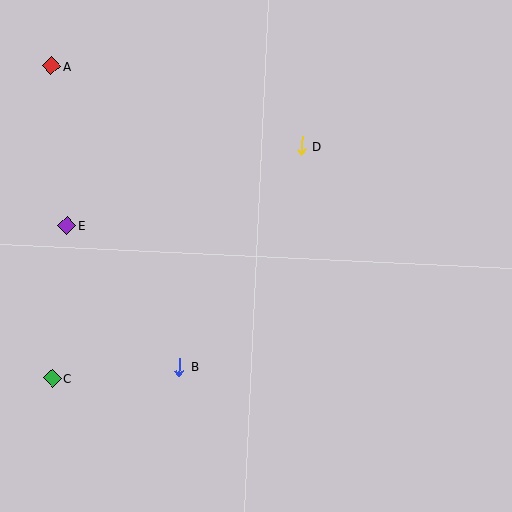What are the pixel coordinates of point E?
Point E is at (67, 225).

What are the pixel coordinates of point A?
Point A is at (51, 66).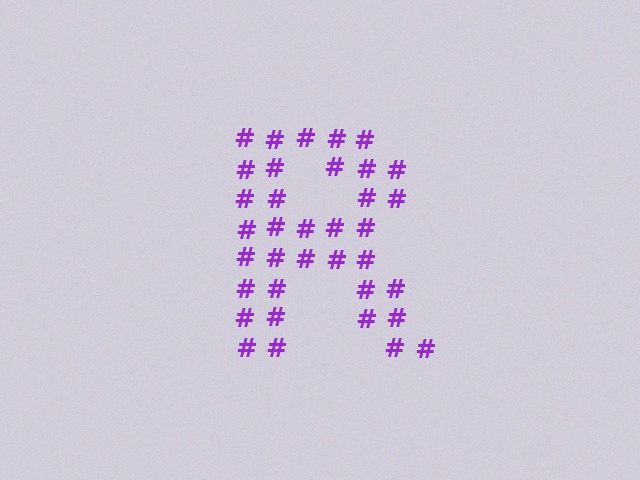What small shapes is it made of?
It is made of small hash symbols.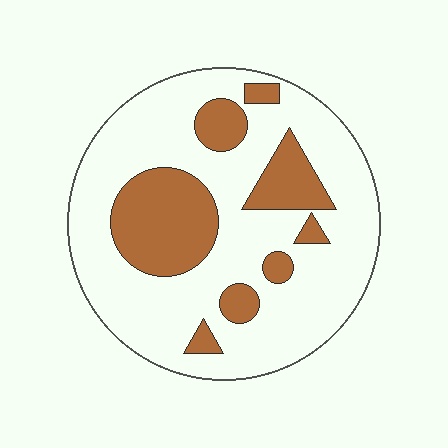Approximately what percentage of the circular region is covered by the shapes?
Approximately 25%.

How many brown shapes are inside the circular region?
8.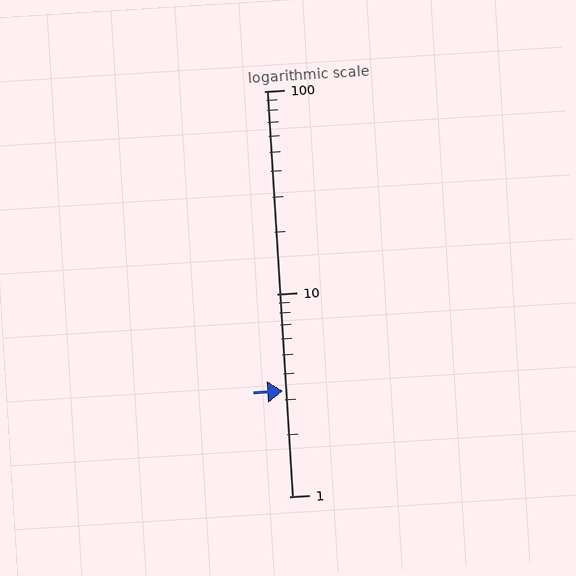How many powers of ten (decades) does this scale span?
The scale spans 2 decades, from 1 to 100.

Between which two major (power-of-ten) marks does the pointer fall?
The pointer is between 1 and 10.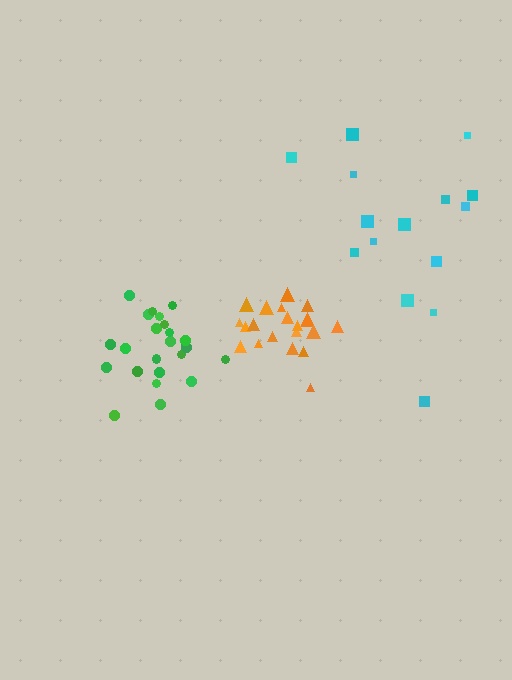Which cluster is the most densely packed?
Orange.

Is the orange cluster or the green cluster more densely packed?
Orange.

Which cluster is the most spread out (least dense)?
Cyan.